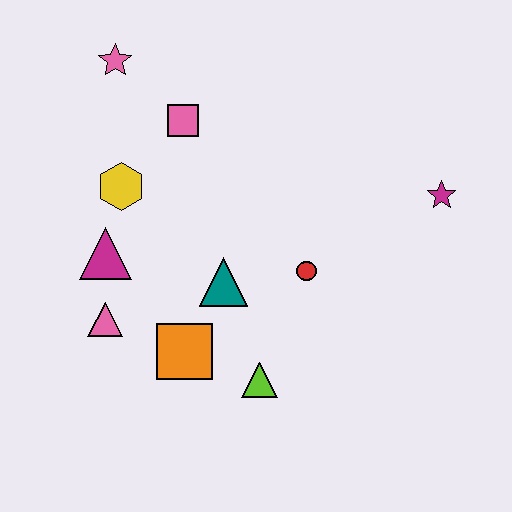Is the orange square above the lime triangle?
Yes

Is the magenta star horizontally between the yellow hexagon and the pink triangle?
No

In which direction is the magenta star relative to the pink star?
The magenta star is to the right of the pink star.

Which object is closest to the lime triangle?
The orange square is closest to the lime triangle.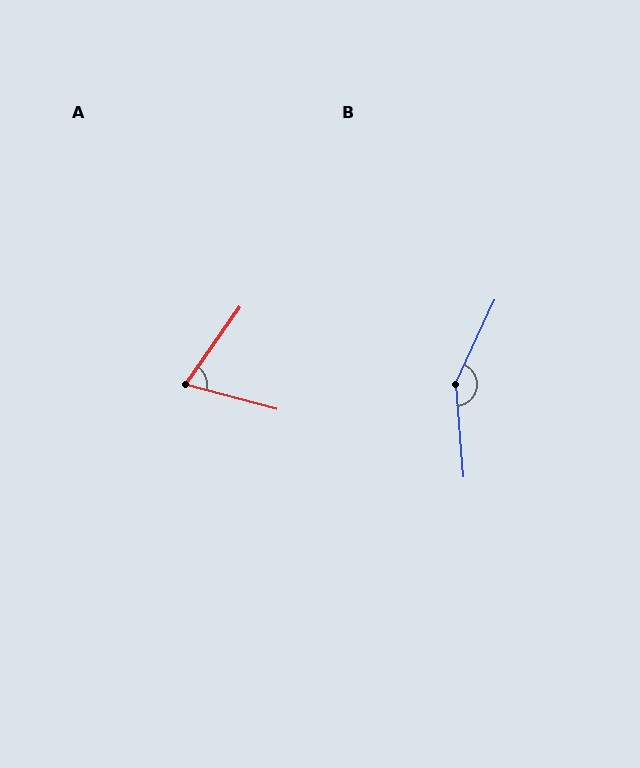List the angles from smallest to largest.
A (70°), B (150°).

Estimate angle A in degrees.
Approximately 70 degrees.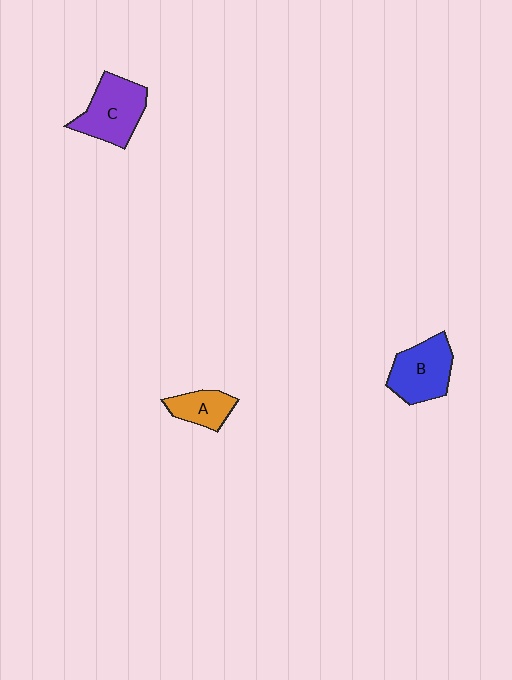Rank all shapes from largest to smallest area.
From largest to smallest: C (purple), B (blue), A (orange).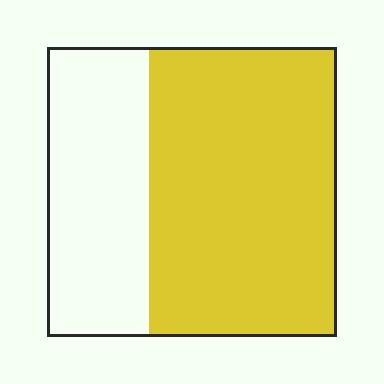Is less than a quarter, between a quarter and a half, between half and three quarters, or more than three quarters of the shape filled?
Between half and three quarters.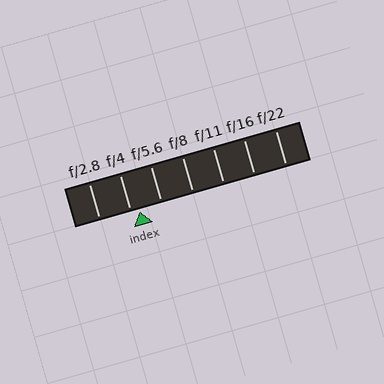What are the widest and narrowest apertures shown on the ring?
The widest aperture shown is f/2.8 and the narrowest is f/22.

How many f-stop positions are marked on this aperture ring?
There are 7 f-stop positions marked.